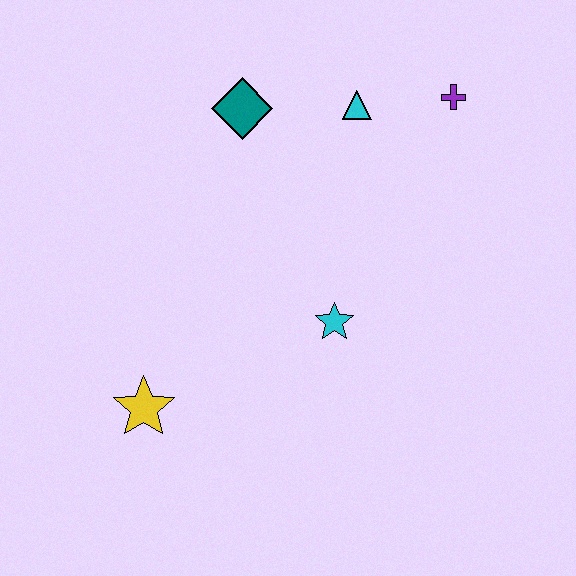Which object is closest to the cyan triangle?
The purple cross is closest to the cyan triangle.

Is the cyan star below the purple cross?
Yes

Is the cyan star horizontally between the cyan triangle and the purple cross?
No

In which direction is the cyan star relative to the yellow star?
The cyan star is to the right of the yellow star.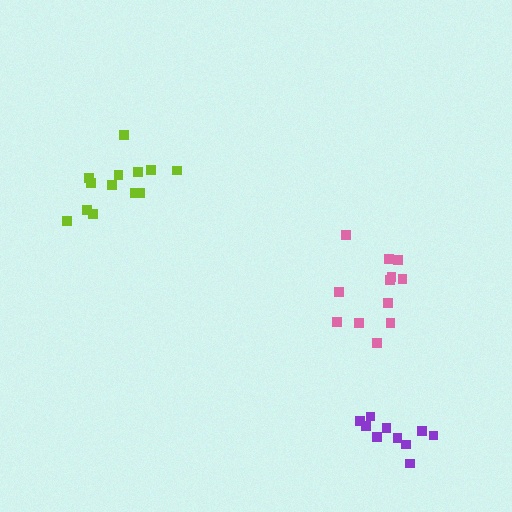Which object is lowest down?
The purple cluster is bottommost.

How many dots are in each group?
Group 1: 10 dots, Group 2: 13 dots, Group 3: 12 dots (35 total).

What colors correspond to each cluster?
The clusters are colored: purple, lime, pink.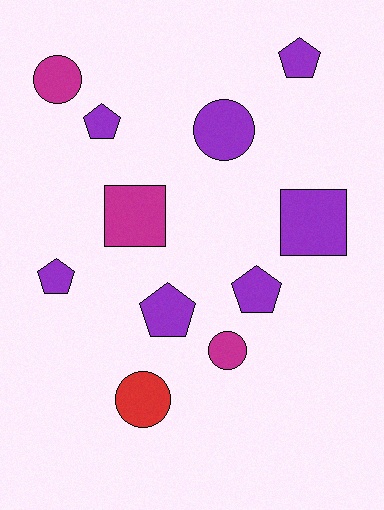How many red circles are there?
There is 1 red circle.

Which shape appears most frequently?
Pentagon, with 5 objects.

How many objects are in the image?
There are 11 objects.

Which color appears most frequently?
Purple, with 7 objects.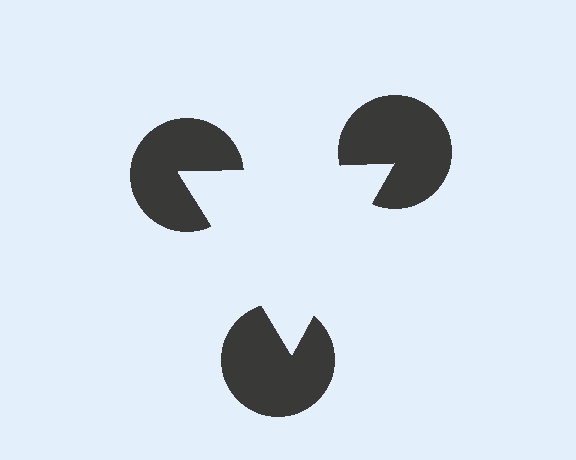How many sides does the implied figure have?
3 sides.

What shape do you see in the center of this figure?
An illusory triangle — its edges are inferred from the aligned wedge cuts in the pac-man discs, not physically drawn.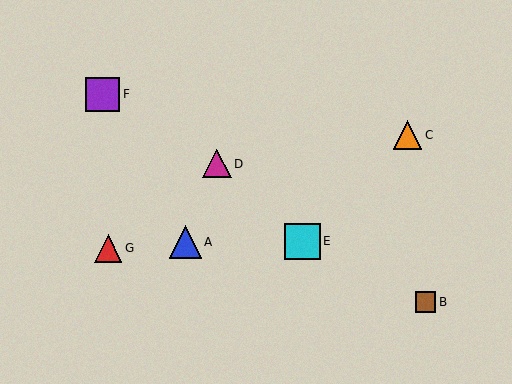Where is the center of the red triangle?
The center of the red triangle is at (108, 248).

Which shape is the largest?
The cyan square (labeled E) is the largest.